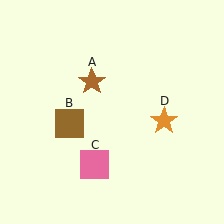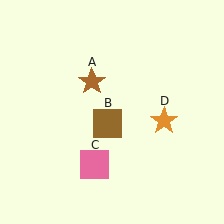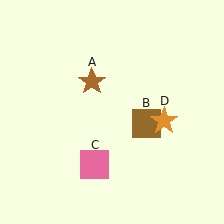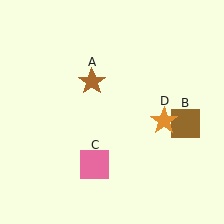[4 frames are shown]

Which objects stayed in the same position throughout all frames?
Brown star (object A) and pink square (object C) and orange star (object D) remained stationary.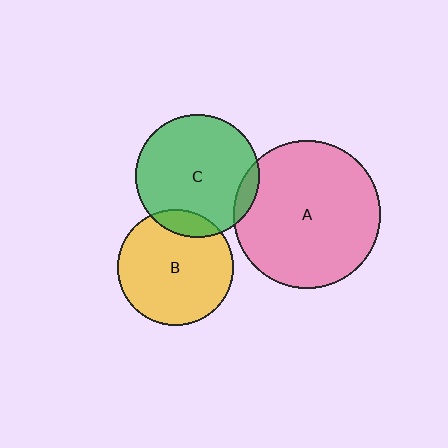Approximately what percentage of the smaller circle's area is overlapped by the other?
Approximately 5%.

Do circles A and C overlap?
Yes.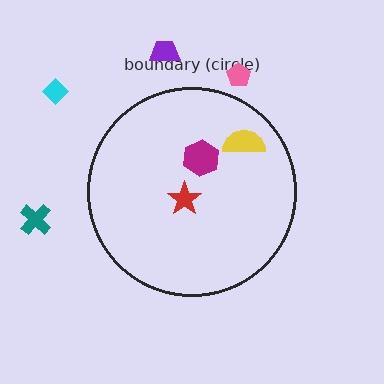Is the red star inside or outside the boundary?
Inside.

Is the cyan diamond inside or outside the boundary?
Outside.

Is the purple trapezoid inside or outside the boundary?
Outside.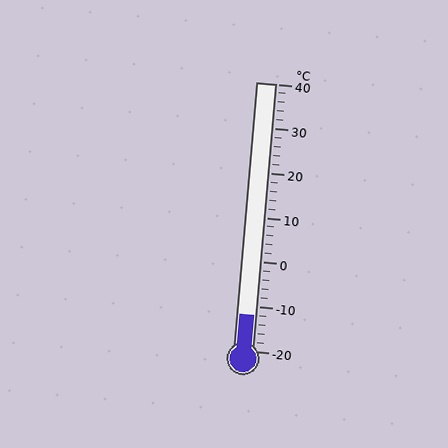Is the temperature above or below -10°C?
The temperature is below -10°C.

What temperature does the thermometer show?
The thermometer shows approximately -12°C.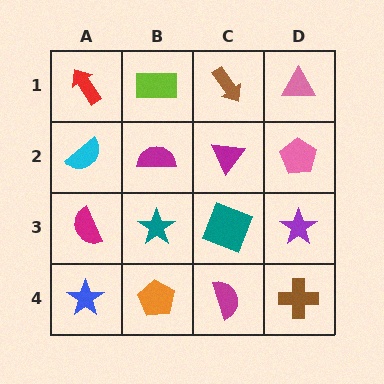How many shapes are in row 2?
4 shapes.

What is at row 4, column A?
A blue star.